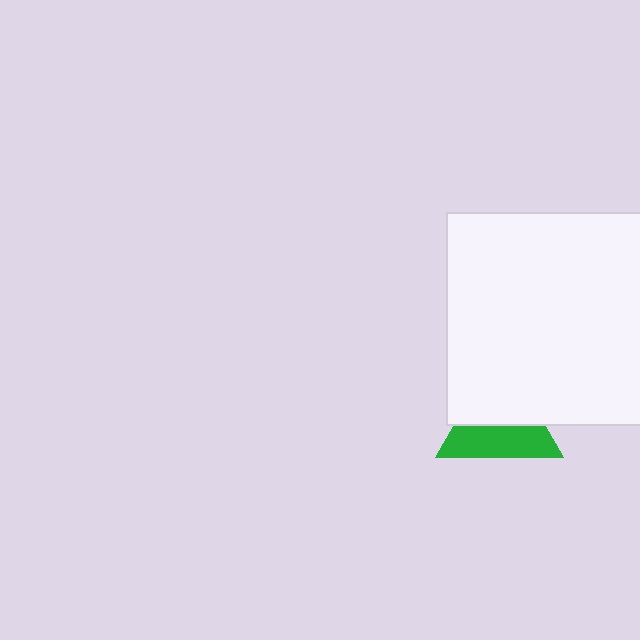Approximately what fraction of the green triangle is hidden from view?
Roughly 51% of the green triangle is hidden behind the white square.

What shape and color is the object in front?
The object in front is a white square.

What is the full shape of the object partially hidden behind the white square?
The partially hidden object is a green triangle.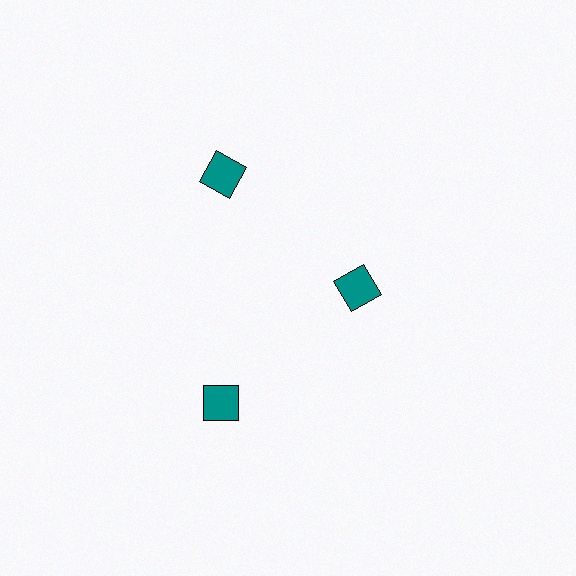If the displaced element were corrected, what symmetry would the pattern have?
It would have 3-fold rotational symmetry — the pattern would map onto itself every 120 degrees.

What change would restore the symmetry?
The symmetry would be restored by moving it outward, back onto the ring so that all 3 diamonds sit at equal angles and equal distance from the center.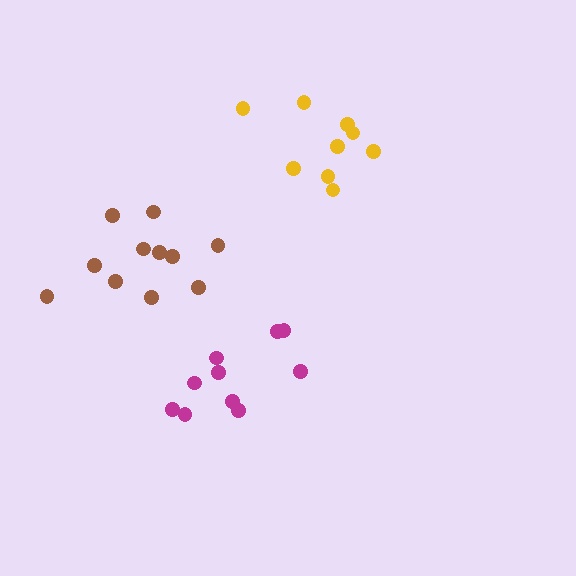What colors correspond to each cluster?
The clusters are colored: yellow, magenta, brown.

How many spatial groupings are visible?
There are 3 spatial groupings.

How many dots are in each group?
Group 1: 9 dots, Group 2: 10 dots, Group 3: 11 dots (30 total).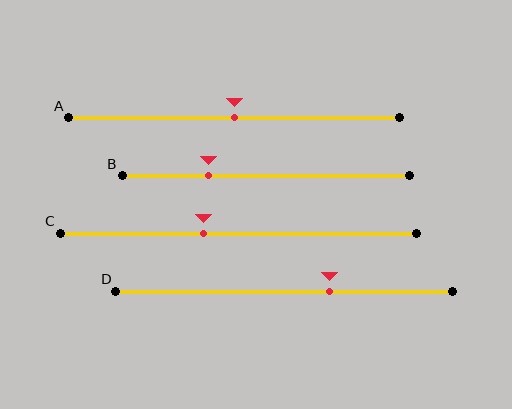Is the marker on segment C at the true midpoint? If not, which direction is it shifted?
No, the marker on segment C is shifted to the left by about 10% of the segment length.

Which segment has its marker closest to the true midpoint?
Segment A has its marker closest to the true midpoint.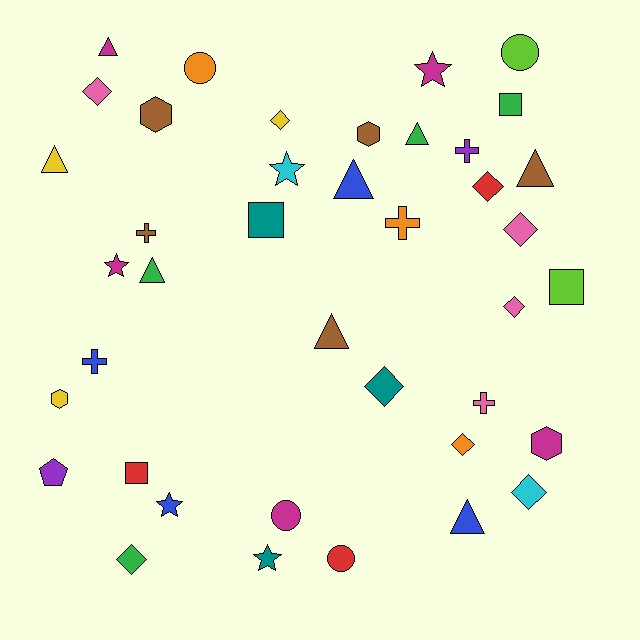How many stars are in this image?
There are 5 stars.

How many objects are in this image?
There are 40 objects.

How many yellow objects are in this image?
There are 3 yellow objects.